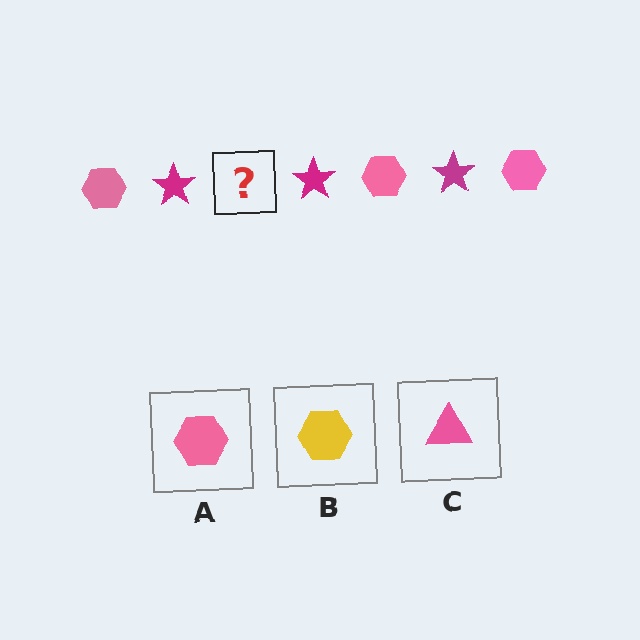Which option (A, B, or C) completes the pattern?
A.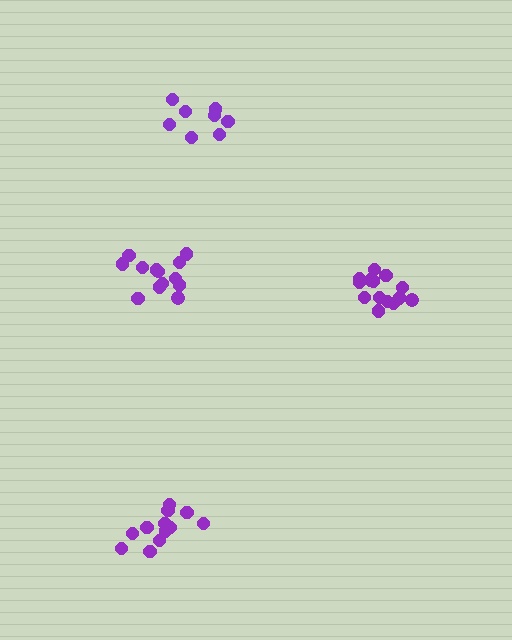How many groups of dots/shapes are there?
There are 4 groups.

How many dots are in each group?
Group 1: 13 dots, Group 2: 14 dots, Group 3: 8 dots, Group 4: 12 dots (47 total).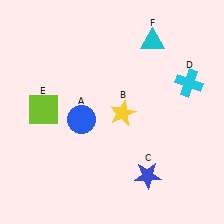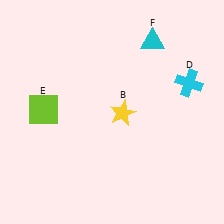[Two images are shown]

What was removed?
The blue circle (A), the blue star (C) were removed in Image 2.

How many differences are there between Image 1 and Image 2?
There are 2 differences between the two images.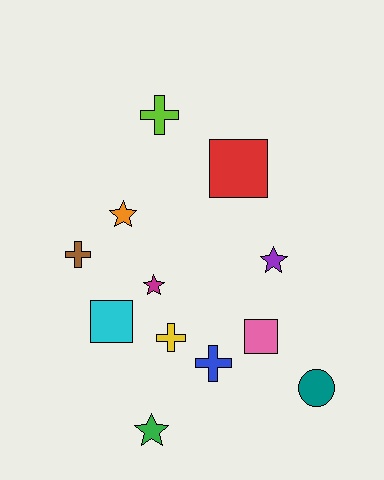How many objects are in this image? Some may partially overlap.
There are 12 objects.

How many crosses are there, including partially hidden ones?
There are 4 crosses.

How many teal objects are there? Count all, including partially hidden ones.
There is 1 teal object.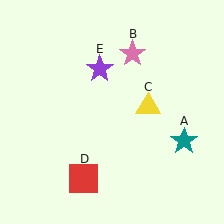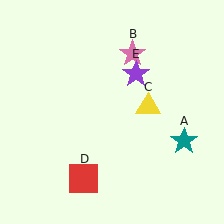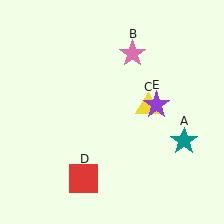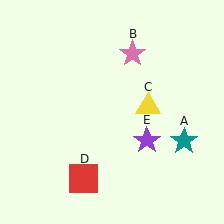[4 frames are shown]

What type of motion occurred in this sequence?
The purple star (object E) rotated clockwise around the center of the scene.